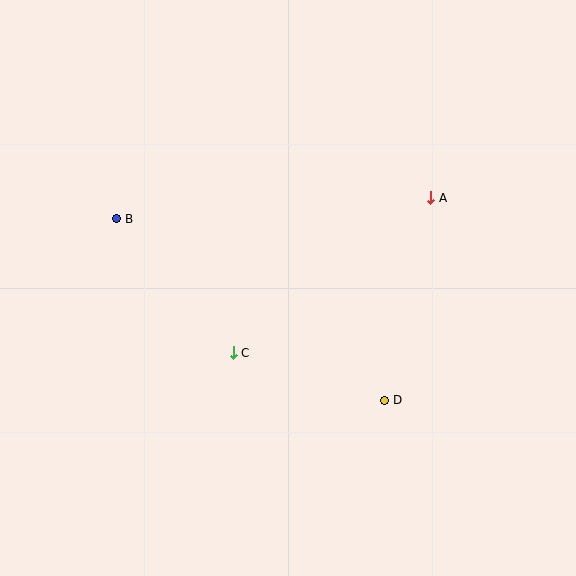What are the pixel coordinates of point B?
Point B is at (117, 219).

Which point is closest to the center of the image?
Point C at (233, 353) is closest to the center.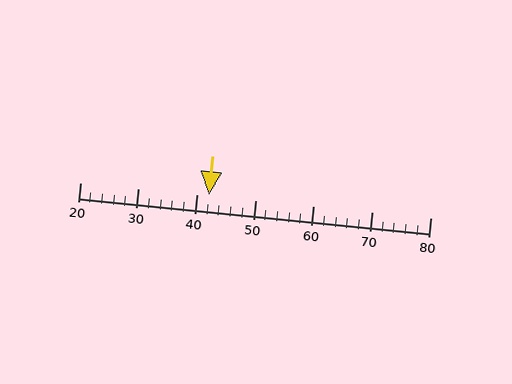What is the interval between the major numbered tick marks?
The major tick marks are spaced 10 units apart.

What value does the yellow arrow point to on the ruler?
The yellow arrow points to approximately 42.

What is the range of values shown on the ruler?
The ruler shows values from 20 to 80.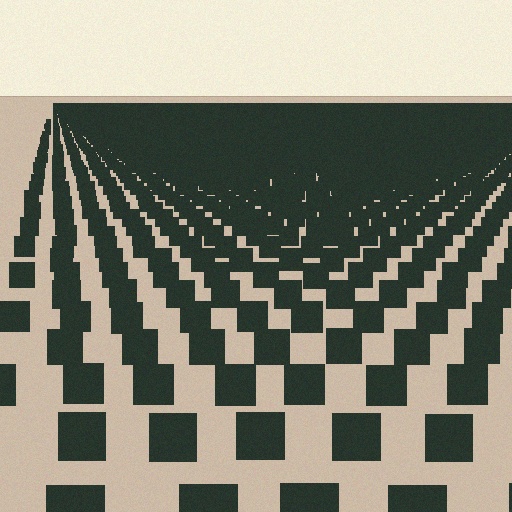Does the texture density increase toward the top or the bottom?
Density increases toward the top.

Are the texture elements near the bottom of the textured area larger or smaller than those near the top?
Larger. Near the bottom, elements are closer to the viewer and appear at a bigger on-screen size.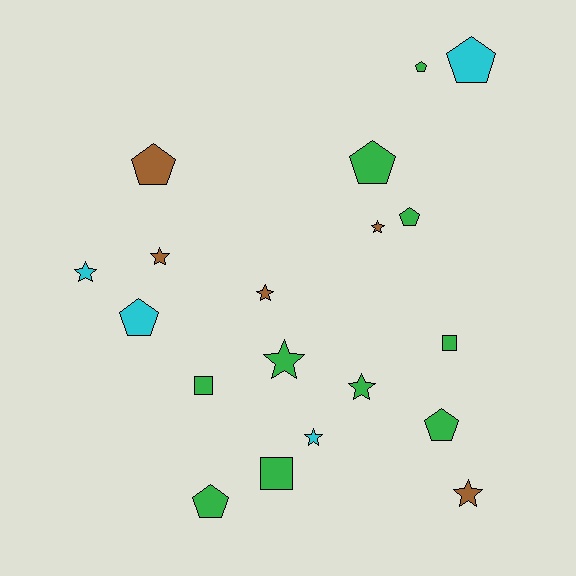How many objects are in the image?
There are 19 objects.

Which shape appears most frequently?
Star, with 8 objects.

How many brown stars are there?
There are 4 brown stars.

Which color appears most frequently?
Green, with 10 objects.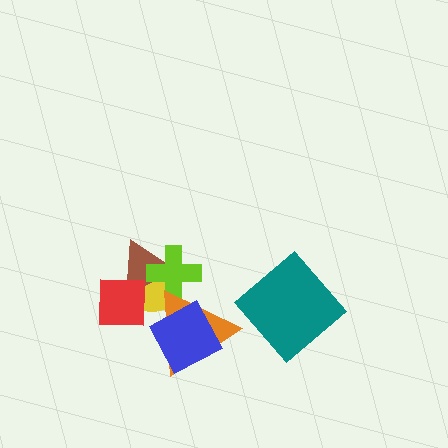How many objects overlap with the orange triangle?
3 objects overlap with the orange triangle.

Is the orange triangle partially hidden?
Yes, it is partially covered by another shape.